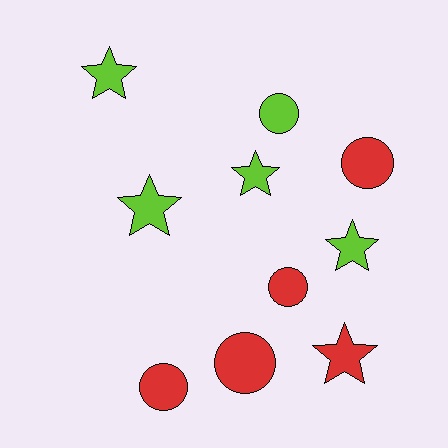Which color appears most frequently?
Lime, with 5 objects.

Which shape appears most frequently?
Star, with 5 objects.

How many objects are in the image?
There are 10 objects.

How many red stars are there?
There is 1 red star.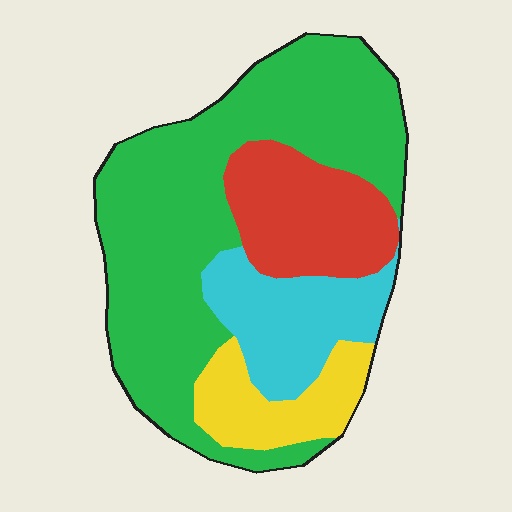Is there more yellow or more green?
Green.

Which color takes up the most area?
Green, at roughly 55%.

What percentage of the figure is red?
Red takes up about one sixth (1/6) of the figure.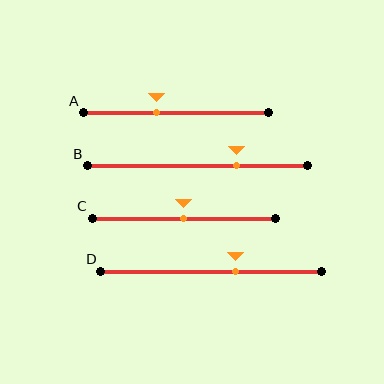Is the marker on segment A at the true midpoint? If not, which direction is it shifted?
No, the marker on segment A is shifted to the left by about 11% of the segment length.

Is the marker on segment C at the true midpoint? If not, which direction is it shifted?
Yes, the marker on segment C is at the true midpoint.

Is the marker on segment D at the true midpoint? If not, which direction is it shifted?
No, the marker on segment D is shifted to the right by about 11% of the segment length.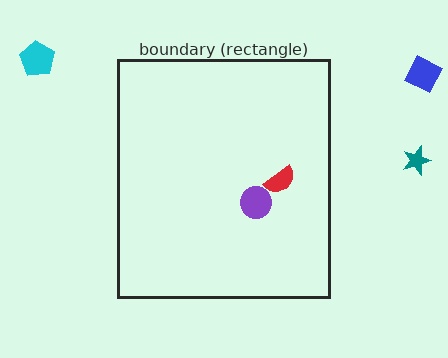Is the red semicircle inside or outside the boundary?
Inside.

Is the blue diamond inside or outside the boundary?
Outside.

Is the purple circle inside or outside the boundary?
Inside.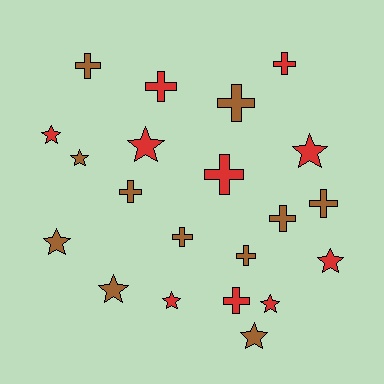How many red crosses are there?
There are 4 red crosses.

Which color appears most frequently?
Brown, with 11 objects.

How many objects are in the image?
There are 21 objects.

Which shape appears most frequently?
Cross, with 11 objects.